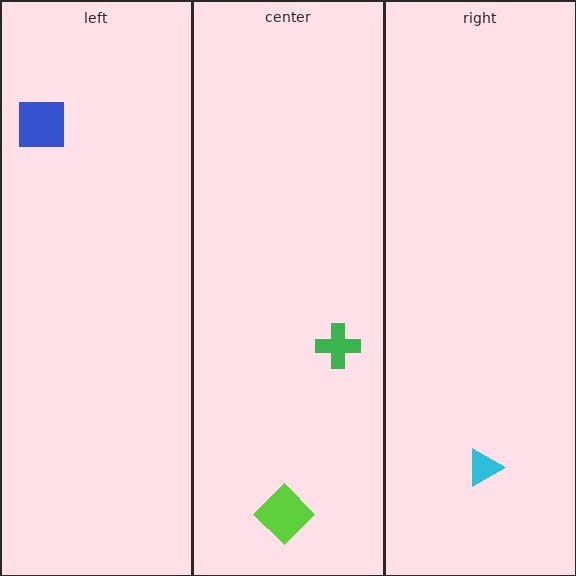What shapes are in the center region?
The lime diamond, the green cross.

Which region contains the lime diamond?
The center region.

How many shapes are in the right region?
1.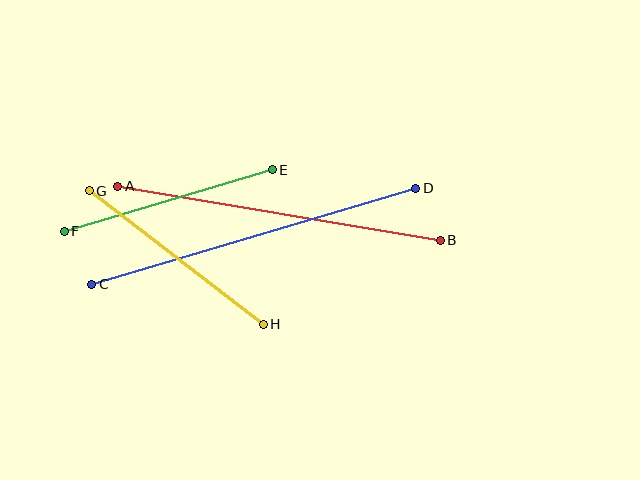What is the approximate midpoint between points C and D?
The midpoint is at approximately (254, 236) pixels.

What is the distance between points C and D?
The distance is approximately 338 pixels.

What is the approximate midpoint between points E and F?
The midpoint is at approximately (168, 200) pixels.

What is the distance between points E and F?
The distance is approximately 217 pixels.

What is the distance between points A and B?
The distance is approximately 327 pixels.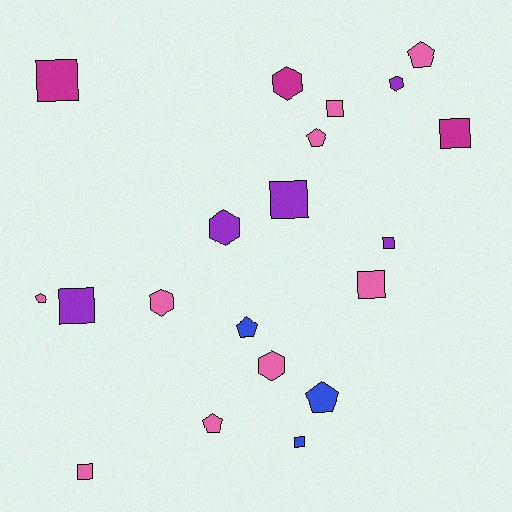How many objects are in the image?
There are 20 objects.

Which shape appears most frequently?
Square, with 9 objects.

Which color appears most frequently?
Pink, with 9 objects.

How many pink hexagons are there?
There are 2 pink hexagons.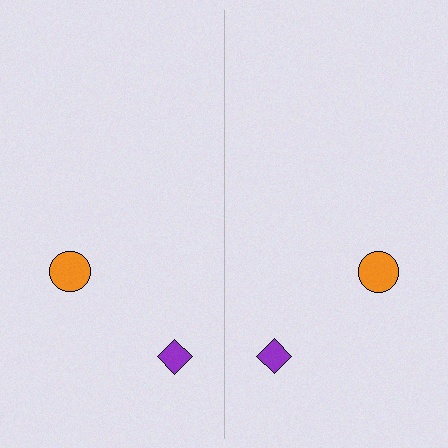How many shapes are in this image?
There are 4 shapes in this image.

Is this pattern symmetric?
Yes, this pattern has bilateral (reflection) symmetry.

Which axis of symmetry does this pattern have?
The pattern has a vertical axis of symmetry running through the center of the image.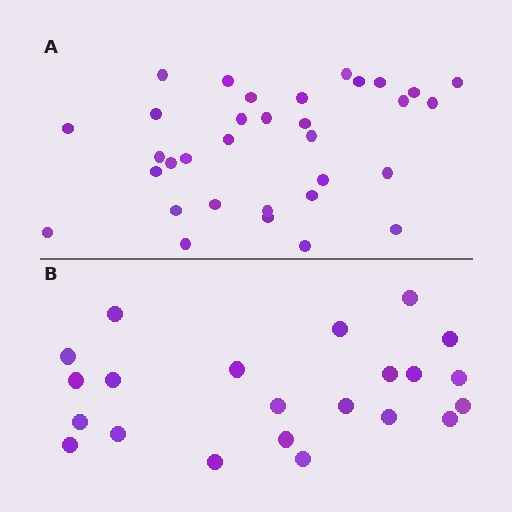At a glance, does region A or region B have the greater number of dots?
Region A (the top region) has more dots.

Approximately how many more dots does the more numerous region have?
Region A has roughly 12 or so more dots than region B.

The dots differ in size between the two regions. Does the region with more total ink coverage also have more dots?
No. Region B has more total ink coverage because its dots are larger, but region A actually contains more individual dots. Total area can be misleading — the number of items is what matters here.